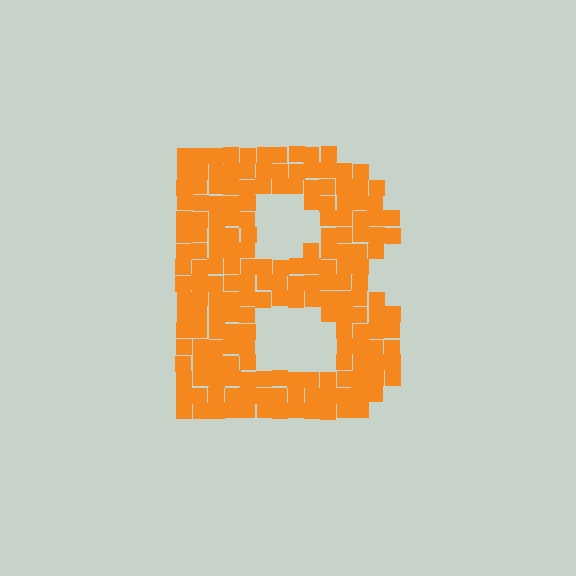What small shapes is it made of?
It is made of small squares.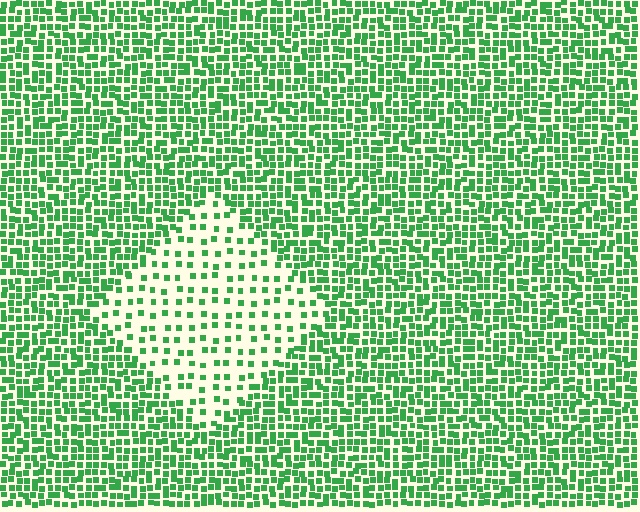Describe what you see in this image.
The image contains small green elements arranged at two different densities. A diamond-shaped region is visible where the elements are less densely packed than the surrounding area.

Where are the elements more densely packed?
The elements are more densely packed outside the diamond boundary.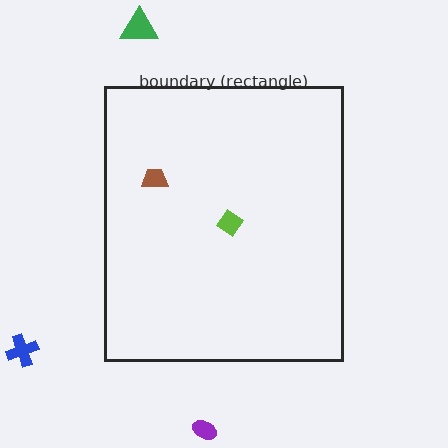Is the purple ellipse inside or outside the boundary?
Outside.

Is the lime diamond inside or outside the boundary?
Inside.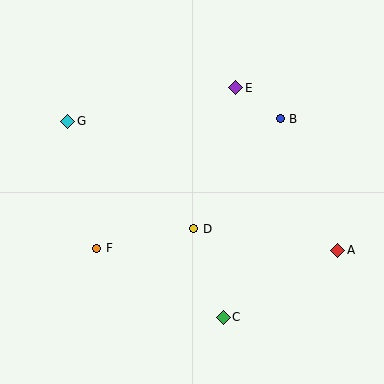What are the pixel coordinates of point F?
Point F is at (97, 248).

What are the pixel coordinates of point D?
Point D is at (194, 229).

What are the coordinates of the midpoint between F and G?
The midpoint between F and G is at (82, 185).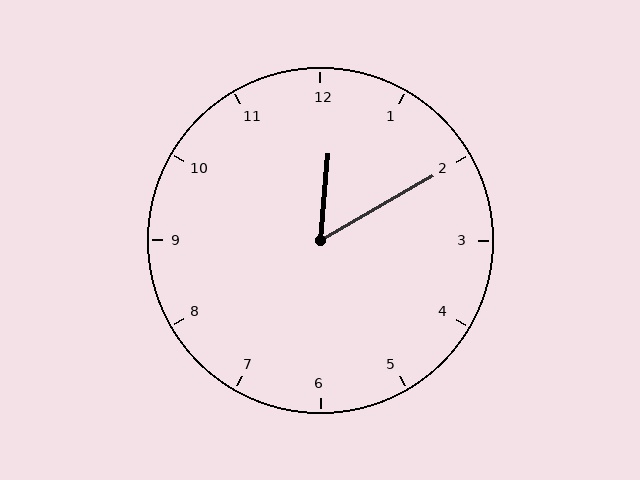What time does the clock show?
12:10.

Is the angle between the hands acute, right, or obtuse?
It is acute.